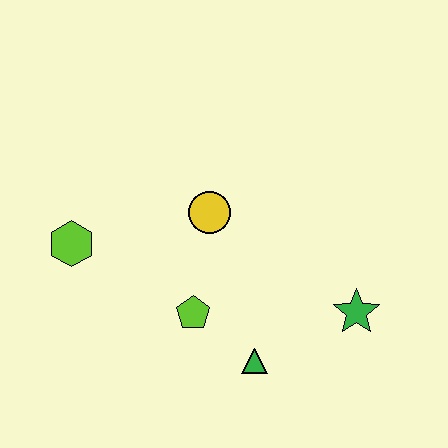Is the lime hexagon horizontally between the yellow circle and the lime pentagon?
No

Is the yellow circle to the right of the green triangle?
No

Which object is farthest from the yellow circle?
The green star is farthest from the yellow circle.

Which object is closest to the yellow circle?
The lime pentagon is closest to the yellow circle.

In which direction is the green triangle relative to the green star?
The green triangle is to the left of the green star.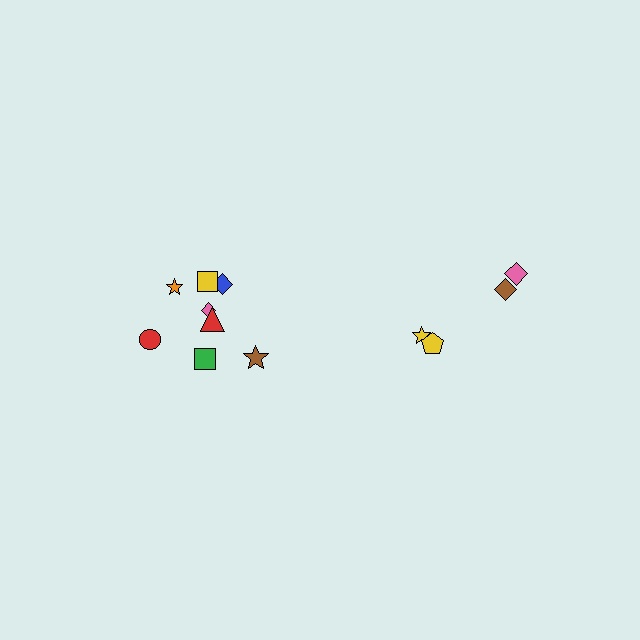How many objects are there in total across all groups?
There are 12 objects.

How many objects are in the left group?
There are 8 objects.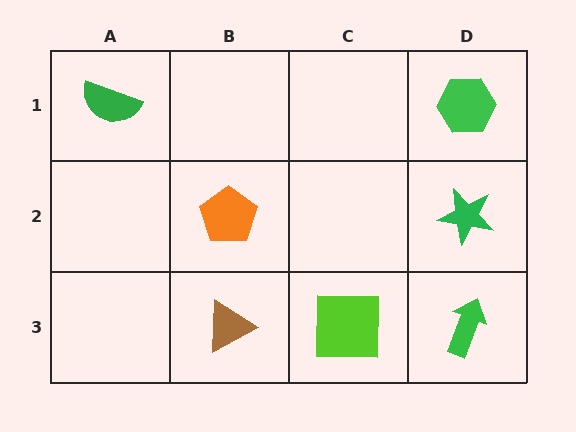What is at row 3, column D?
A green arrow.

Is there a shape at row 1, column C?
No, that cell is empty.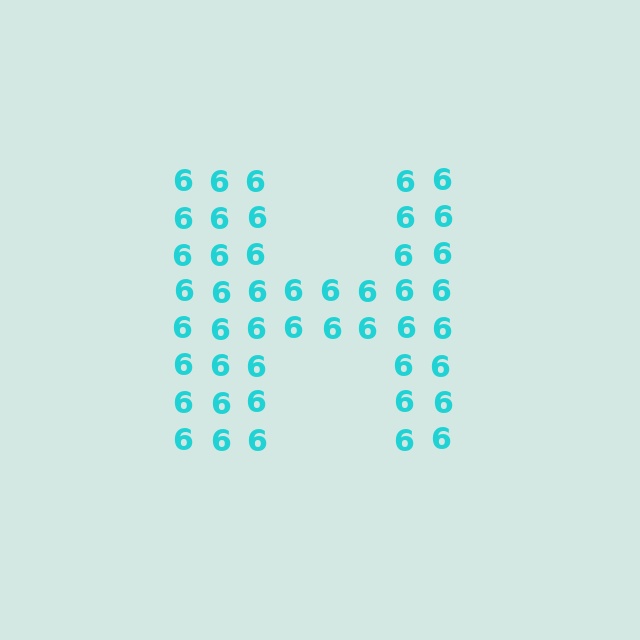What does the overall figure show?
The overall figure shows the letter H.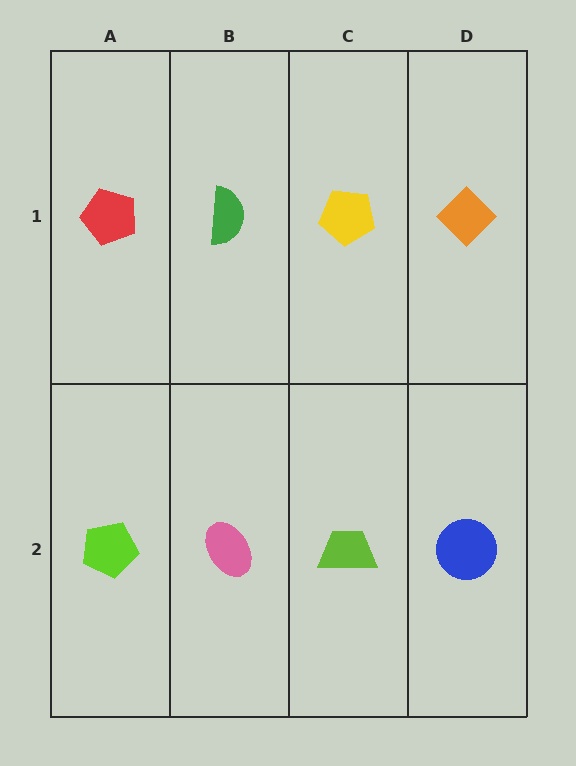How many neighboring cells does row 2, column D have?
2.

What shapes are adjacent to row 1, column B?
A pink ellipse (row 2, column B), a red pentagon (row 1, column A), a yellow pentagon (row 1, column C).